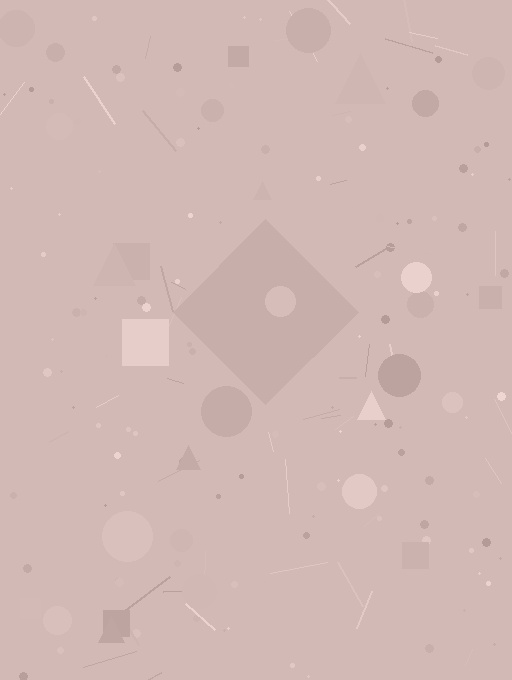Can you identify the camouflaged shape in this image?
The camouflaged shape is a diamond.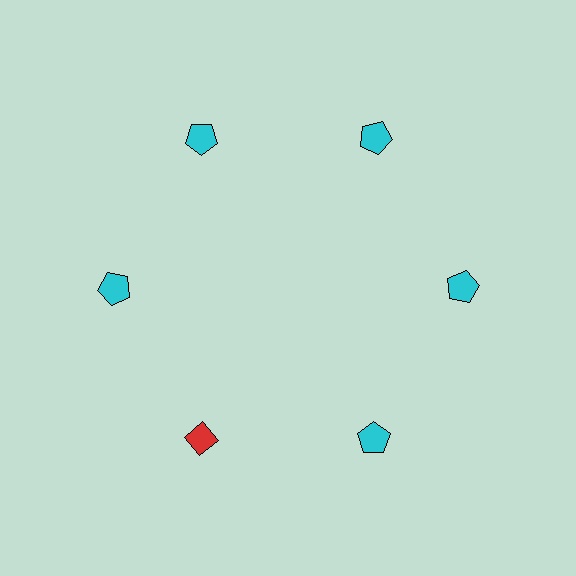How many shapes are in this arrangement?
There are 6 shapes arranged in a ring pattern.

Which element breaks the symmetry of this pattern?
The red diamond at roughly the 7 o'clock position breaks the symmetry. All other shapes are cyan pentagons.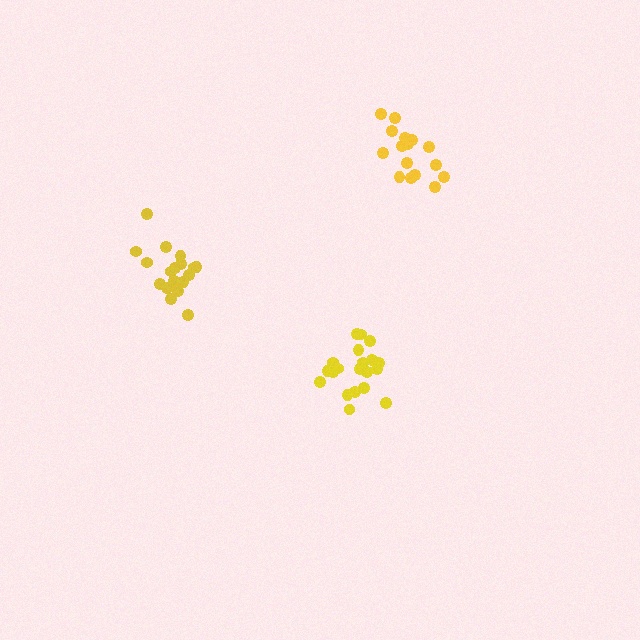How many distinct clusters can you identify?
There are 3 distinct clusters.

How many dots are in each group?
Group 1: 19 dots, Group 2: 16 dots, Group 3: 20 dots (55 total).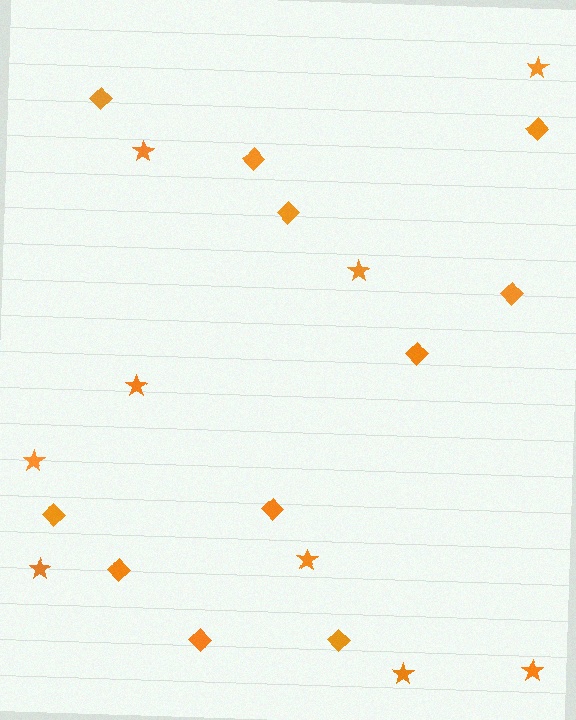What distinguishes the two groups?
There are 2 groups: one group of stars (9) and one group of diamonds (11).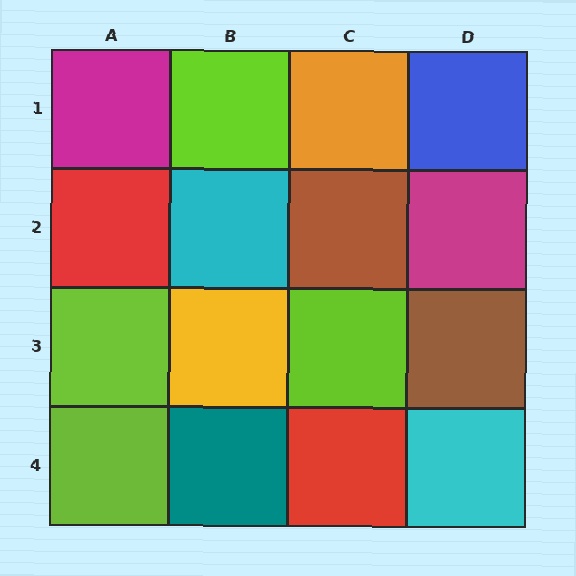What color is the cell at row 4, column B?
Teal.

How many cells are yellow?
1 cell is yellow.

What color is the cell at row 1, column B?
Lime.